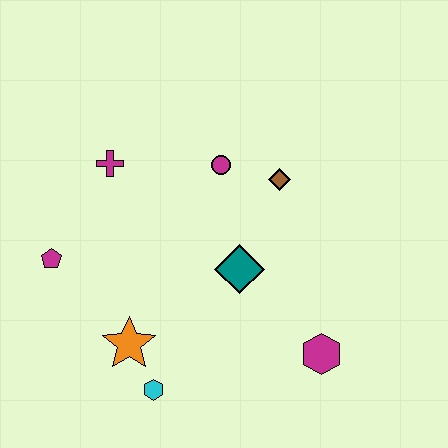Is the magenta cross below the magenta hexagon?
No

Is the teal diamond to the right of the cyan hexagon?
Yes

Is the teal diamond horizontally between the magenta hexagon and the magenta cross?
Yes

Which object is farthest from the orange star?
The brown diamond is farthest from the orange star.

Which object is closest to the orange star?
The cyan hexagon is closest to the orange star.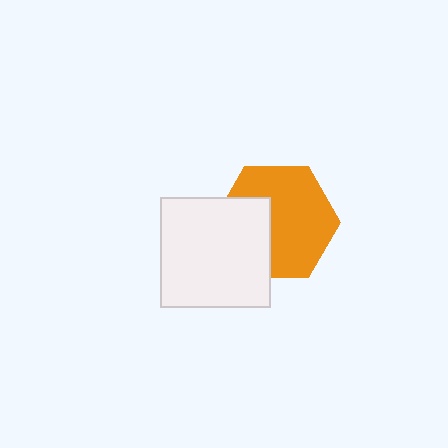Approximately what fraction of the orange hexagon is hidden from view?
Roughly 34% of the orange hexagon is hidden behind the white square.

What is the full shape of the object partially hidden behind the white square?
The partially hidden object is an orange hexagon.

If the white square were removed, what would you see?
You would see the complete orange hexagon.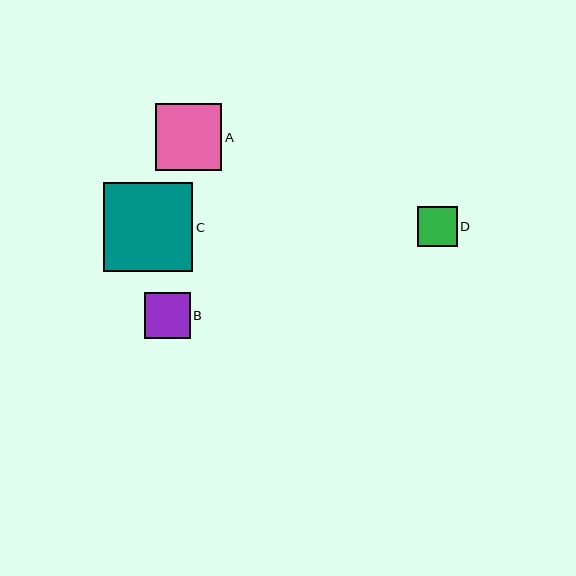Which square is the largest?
Square C is the largest with a size of approximately 89 pixels.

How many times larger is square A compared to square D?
Square A is approximately 1.7 times the size of square D.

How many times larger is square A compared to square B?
Square A is approximately 1.4 times the size of square B.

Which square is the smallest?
Square D is the smallest with a size of approximately 40 pixels.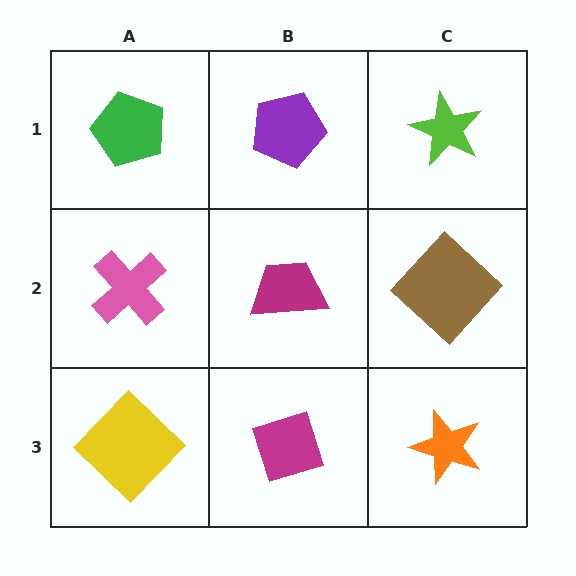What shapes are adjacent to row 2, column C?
A lime star (row 1, column C), an orange star (row 3, column C), a magenta trapezoid (row 2, column B).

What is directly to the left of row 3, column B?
A yellow diamond.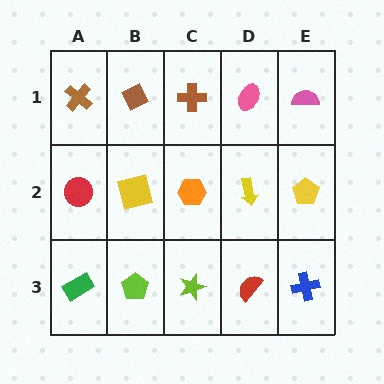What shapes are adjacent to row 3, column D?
A yellow arrow (row 2, column D), a lime star (row 3, column C), a blue cross (row 3, column E).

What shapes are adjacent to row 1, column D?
A yellow arrow (row 2, column D), a brown cross (row 1, column C), a pink semicircle (row 1, column E).